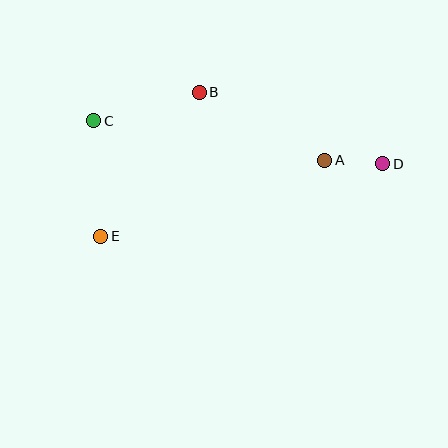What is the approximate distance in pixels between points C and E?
The distance between C and E is approximately 116 pixels.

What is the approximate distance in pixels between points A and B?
The distance between A and B is approximately 143 pixels.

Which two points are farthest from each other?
Points C and D are farthest from each other.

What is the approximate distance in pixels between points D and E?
The distance between D and E is approximately 291 pixels.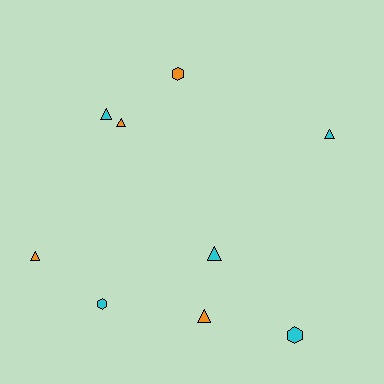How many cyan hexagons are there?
There are 2 cyan hexagons.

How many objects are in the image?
There are 9 objects.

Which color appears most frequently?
Cyan, with 5 objects.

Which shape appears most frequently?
Triangle, with 6 objects.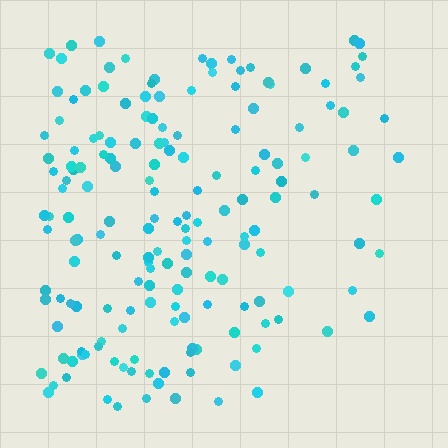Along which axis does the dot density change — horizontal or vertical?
Horizontal.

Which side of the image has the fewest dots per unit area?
The right.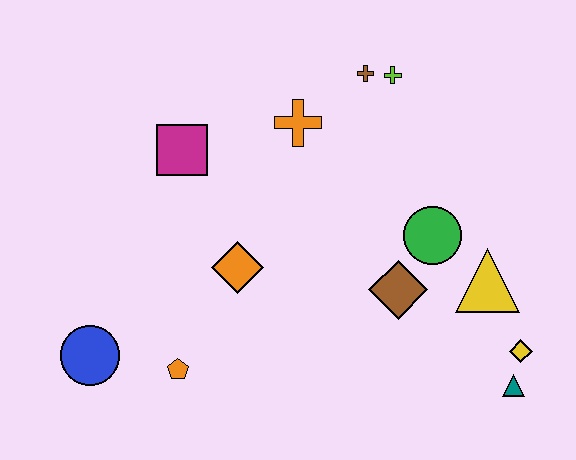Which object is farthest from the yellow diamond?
The blue circle is farthest from the yellow diamond.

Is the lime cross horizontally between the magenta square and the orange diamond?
No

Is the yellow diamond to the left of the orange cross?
No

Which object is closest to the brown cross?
The lime cross is closest to the brown cross.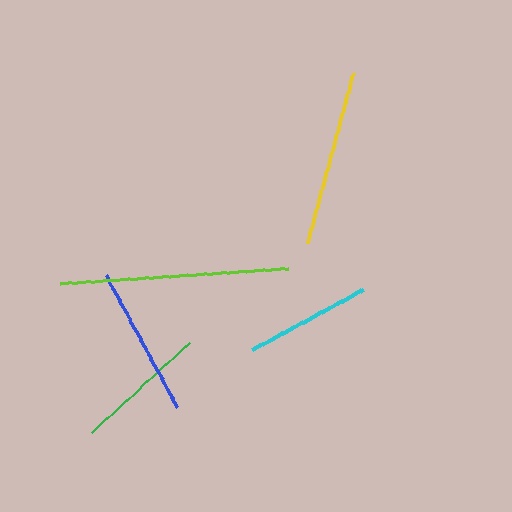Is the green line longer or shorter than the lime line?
The lime line is longer than the green line.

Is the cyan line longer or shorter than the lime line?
The lime line is longer than the cyan line.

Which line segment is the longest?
The lime line is the longest at approximately 228 pixels.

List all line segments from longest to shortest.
From longest to shortest: lime, yellow, blue, green, cyan.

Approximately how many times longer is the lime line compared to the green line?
The lime line is approximately 1.7 times the length of the green line.